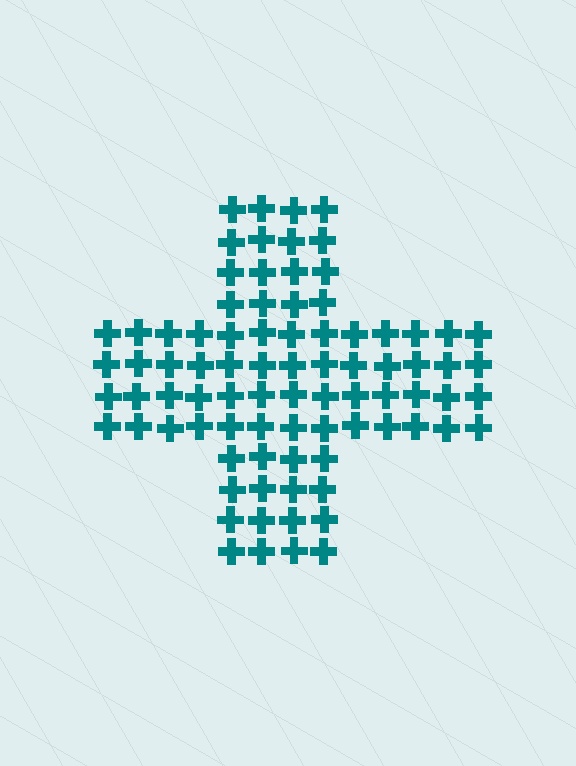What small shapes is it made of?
It is made of small crosses.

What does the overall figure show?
The overall figure shows a cross.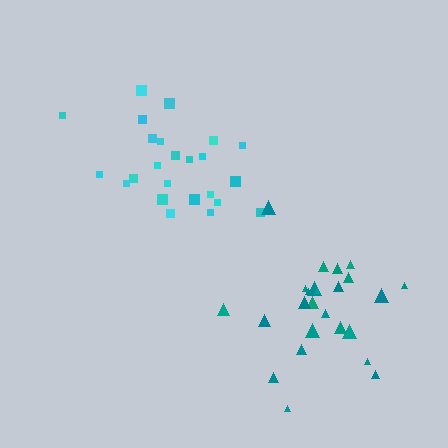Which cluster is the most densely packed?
Cyan.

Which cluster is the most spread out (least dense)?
Teal.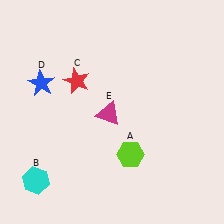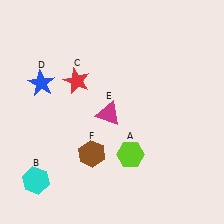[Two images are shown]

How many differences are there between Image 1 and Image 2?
There is 1 difference between the two images.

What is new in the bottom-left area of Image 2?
A brown hexagon (F) was added in the bottom-left area of Image 2.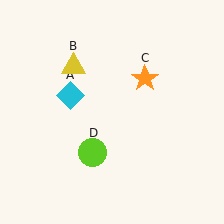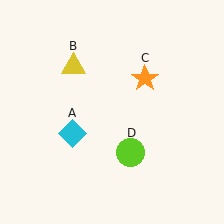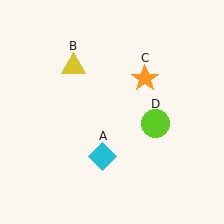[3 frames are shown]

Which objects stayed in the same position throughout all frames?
Yellow triangle (object B) and orange star (object C) remained stationary.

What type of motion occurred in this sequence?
The cyan diamond (object A), lime circle (object D) rotated counterclockwise around the center of the scene.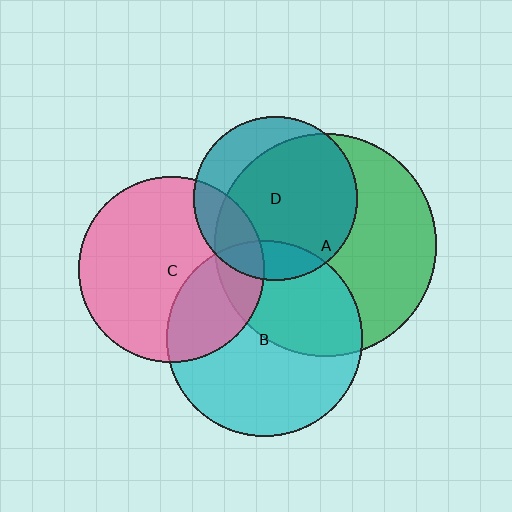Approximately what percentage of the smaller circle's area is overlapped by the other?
Approximately 30%.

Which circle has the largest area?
Circle A (green).